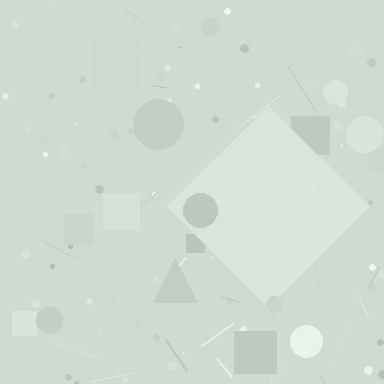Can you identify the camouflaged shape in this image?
The camouflaged shape is a diamond.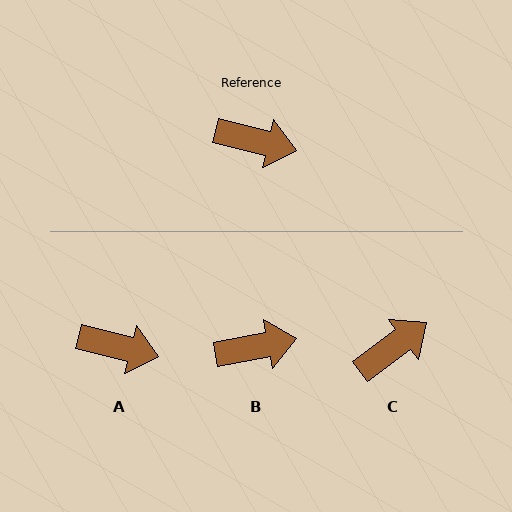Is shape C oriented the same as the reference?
No, it is off by about 51 degrees.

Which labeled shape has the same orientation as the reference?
A.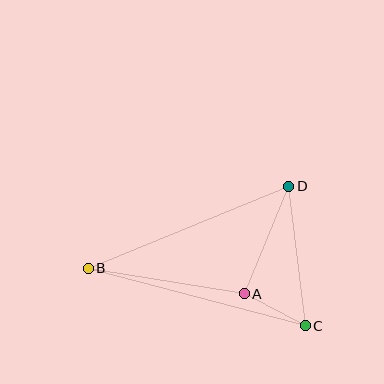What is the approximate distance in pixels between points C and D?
The distance between C and D is approximately 141 pixels.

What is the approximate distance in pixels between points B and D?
The distance between B and D is approximately 216 pixels.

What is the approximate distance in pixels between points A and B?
The distance between A and B is approximately 158 pixels.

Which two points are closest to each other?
Points A and C are closest to each other.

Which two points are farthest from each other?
Points B and C are farthest from each other.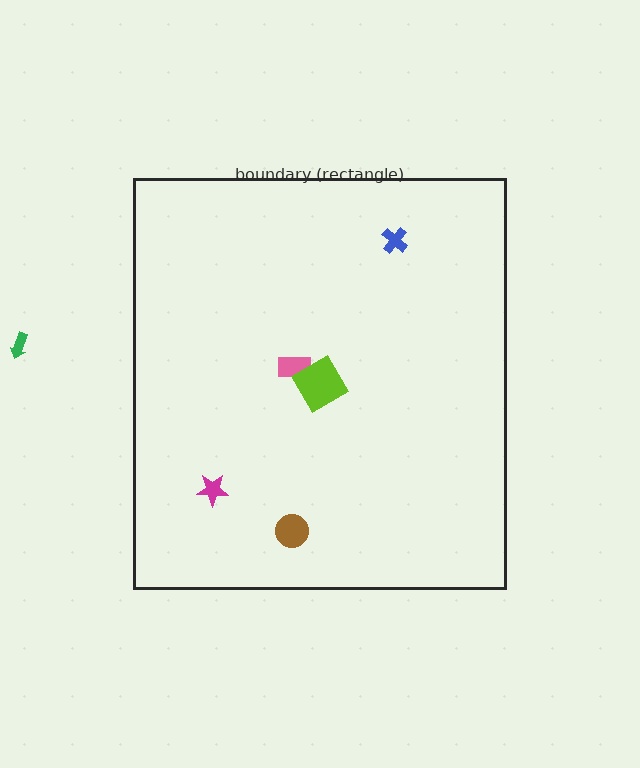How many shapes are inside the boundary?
5 inside, 1 outside.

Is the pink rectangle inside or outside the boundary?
Inside.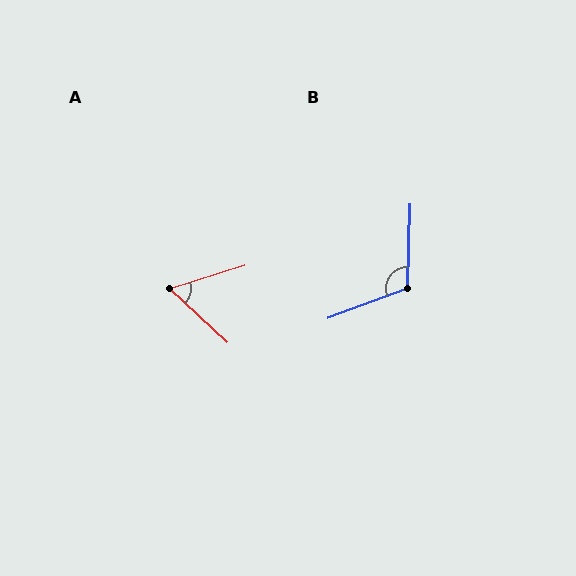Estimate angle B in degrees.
Approximately 112 degrees.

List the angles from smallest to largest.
A (60°), B (112°).